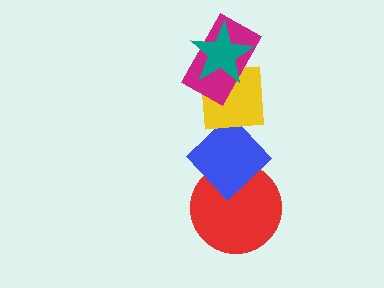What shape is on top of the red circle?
The blue diamond is on top of the red circle.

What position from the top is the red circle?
The red circle is 5th from the top.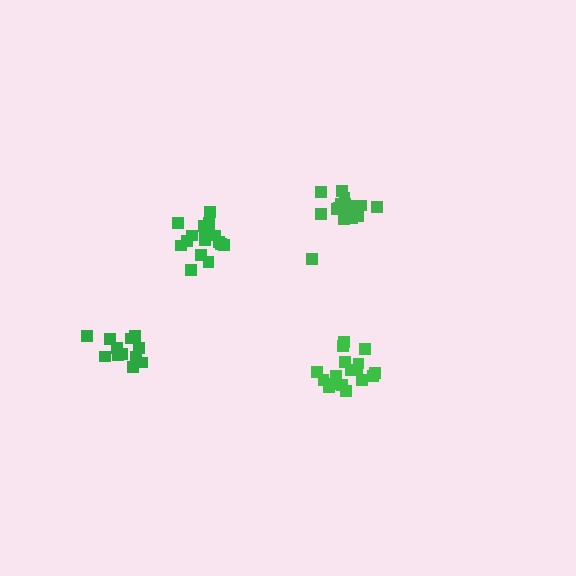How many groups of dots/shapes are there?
There are 4 groups.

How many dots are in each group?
Group 1: 12 dots, Group 2: 17 dots, Group 3: 17 dots, Group 4: 17 dots (63 total).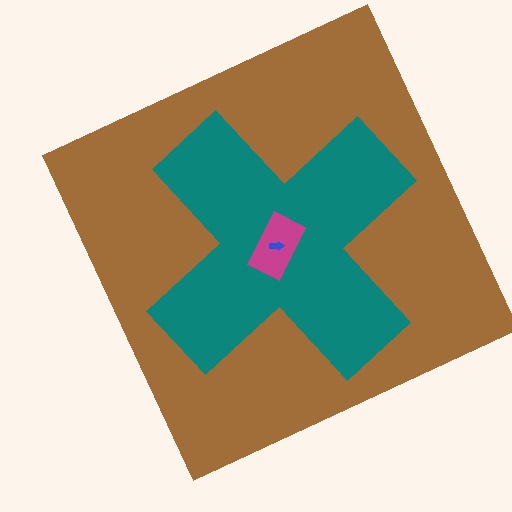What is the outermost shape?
The brown square.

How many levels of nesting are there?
4.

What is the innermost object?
The blue arrow.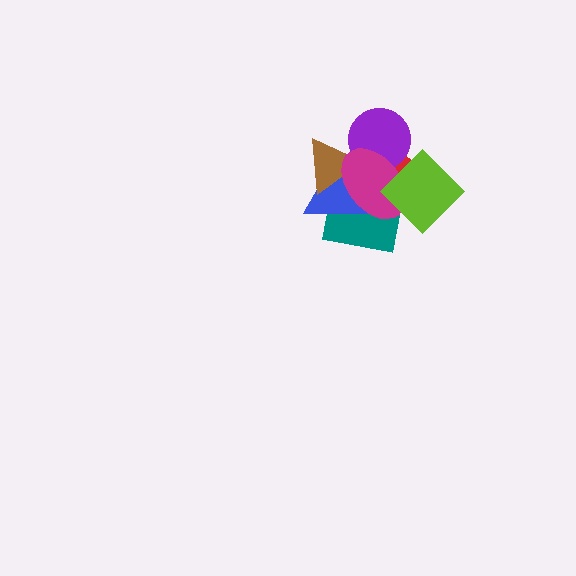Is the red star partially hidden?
Yes, it is partially covered by another shape.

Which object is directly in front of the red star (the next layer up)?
The purple circle is directly in front of the red star.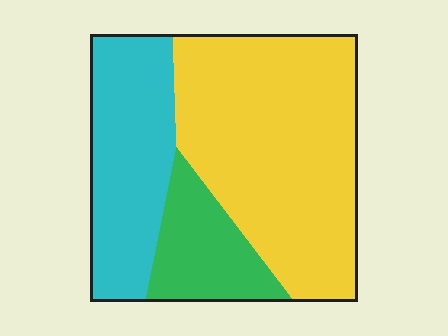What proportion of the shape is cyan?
Cyan covers roughly 30% of the shape.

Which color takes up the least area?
Green, at roughly 15%.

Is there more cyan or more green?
Cyan.